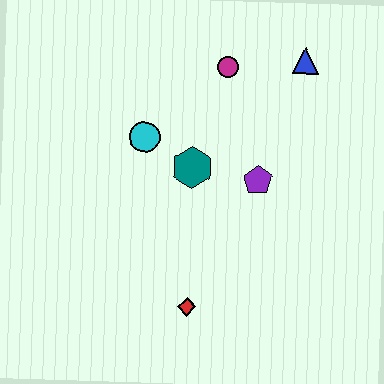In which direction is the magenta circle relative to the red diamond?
The magenta circle is above the red diamond.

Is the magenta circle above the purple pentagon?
Yes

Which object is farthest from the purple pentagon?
The red diamond is farthest from the purple pentagon.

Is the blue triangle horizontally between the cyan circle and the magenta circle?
No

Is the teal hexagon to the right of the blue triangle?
No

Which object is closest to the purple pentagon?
The teal hexagon is closest to the purple pentagon.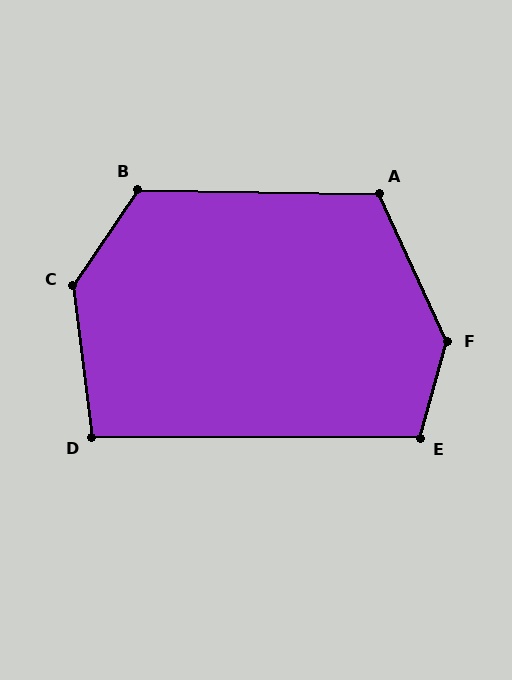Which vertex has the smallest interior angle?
D, at approximately 97 degrees.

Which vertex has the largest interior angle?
F, at approximately 140 degrees.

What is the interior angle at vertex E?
Approximately 106 degrees (obtuse).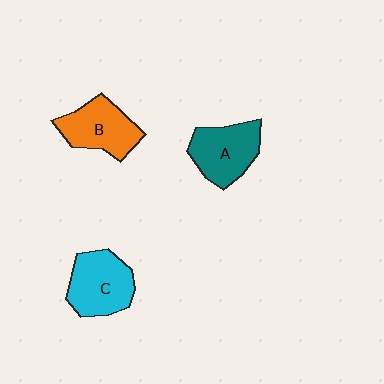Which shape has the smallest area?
Shape B (orange).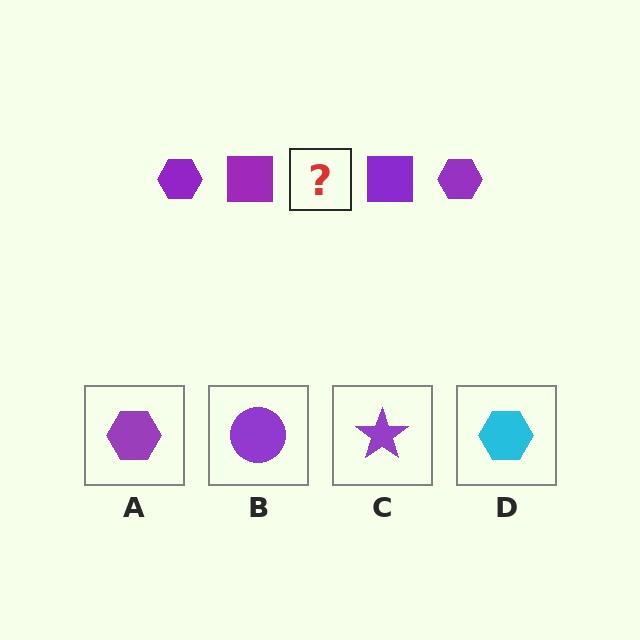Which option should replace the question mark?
Option A.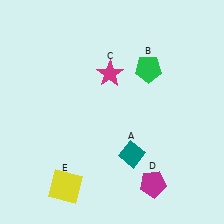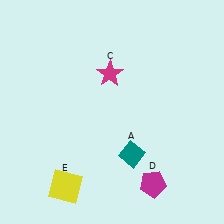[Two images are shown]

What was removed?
The green pentagon (B) was removed in Image 2.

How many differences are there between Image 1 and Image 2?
There is 1 difference between the two images.